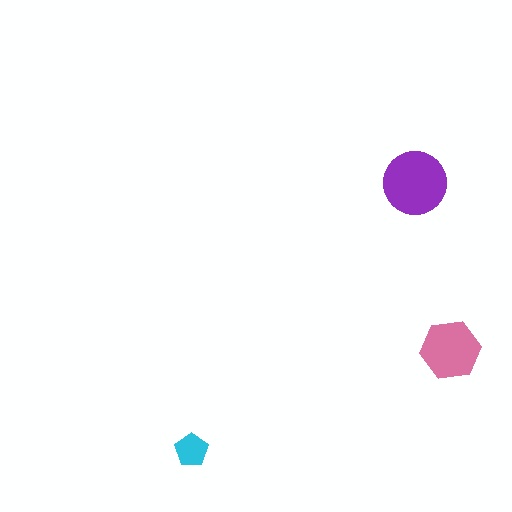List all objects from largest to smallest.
The purple circle, the pink hexagon, the cyan pentagon.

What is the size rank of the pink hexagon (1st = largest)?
2nd.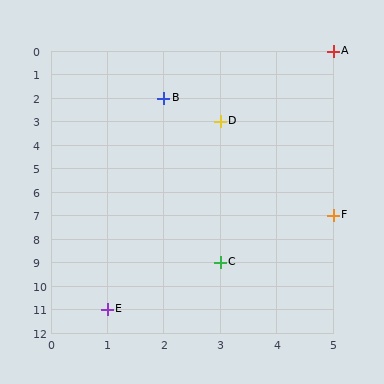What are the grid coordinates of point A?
Point A is at grid coordinates (5, 0).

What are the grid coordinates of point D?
Point D is at grid coordinates (3, 3).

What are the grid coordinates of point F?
Point F is at grid coordinates (5, 7).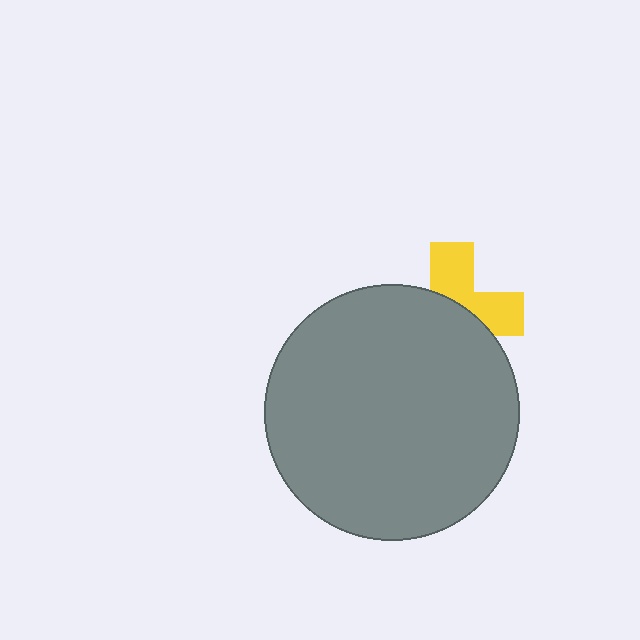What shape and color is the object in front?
The object in front is a gray circle.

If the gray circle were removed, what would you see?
You would see the complete yellow cross.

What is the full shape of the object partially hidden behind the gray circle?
The partially hidden object is a yellow cross.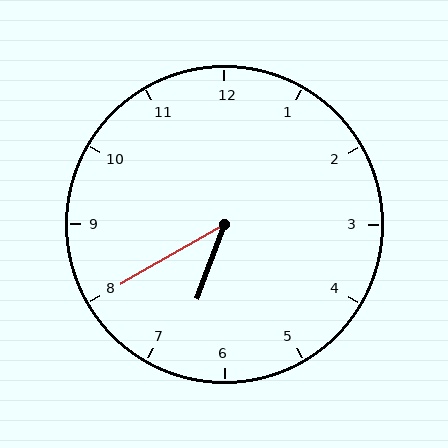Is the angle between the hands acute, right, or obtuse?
It is acute.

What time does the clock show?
6:40.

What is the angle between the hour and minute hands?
Approximately 40 degrees.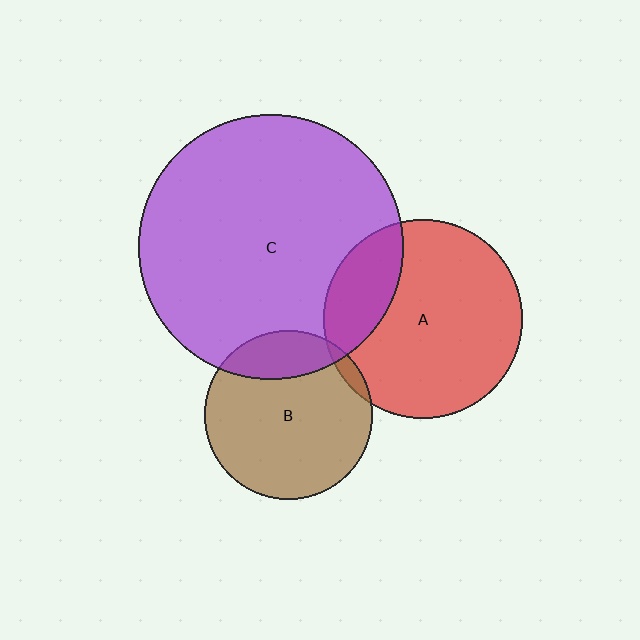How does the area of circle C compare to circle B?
Approximately 2.5 times.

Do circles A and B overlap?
Yes.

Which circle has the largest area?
Circle C (purple).